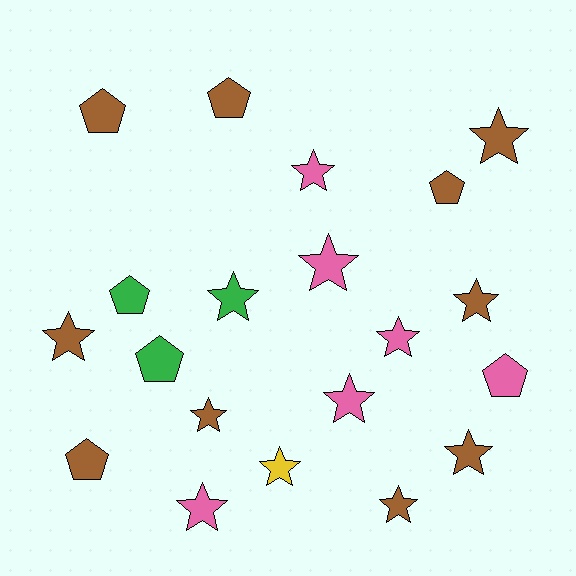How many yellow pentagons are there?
There are no yellow pentagons.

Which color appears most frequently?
Brown, with 10 objects.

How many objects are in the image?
There are 20 objects.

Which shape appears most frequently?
Star, with 13 objects.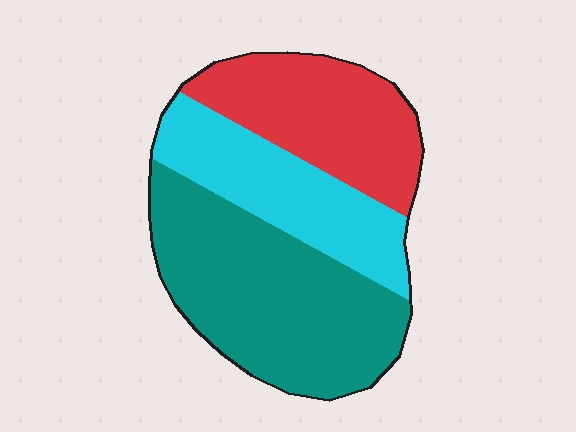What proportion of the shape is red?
Red covers about 30% of the shape.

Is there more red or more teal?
Teal.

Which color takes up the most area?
Teal, at roughly 45%.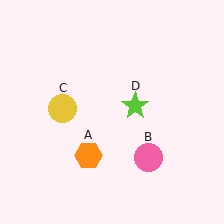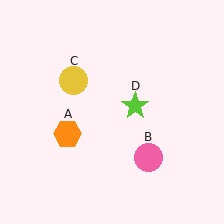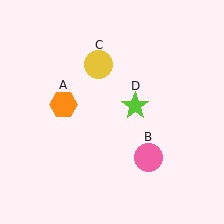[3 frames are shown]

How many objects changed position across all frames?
2 objects changed position: orange hexagon (object A), yellow circle (object C).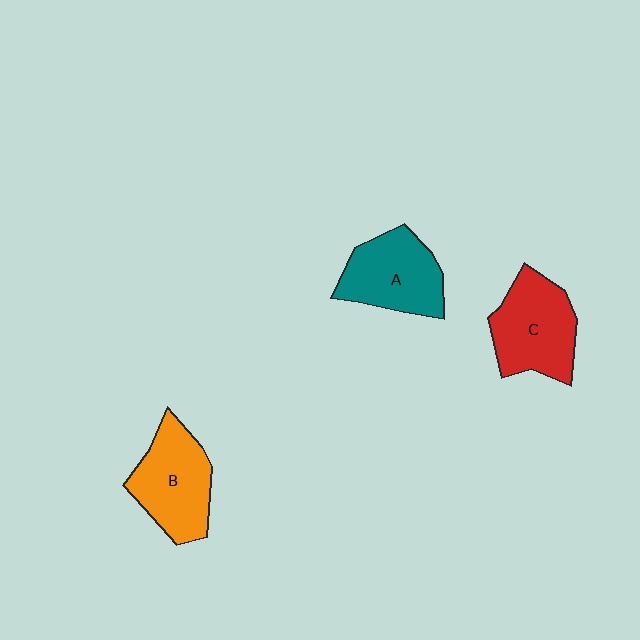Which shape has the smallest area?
Shape A (teal).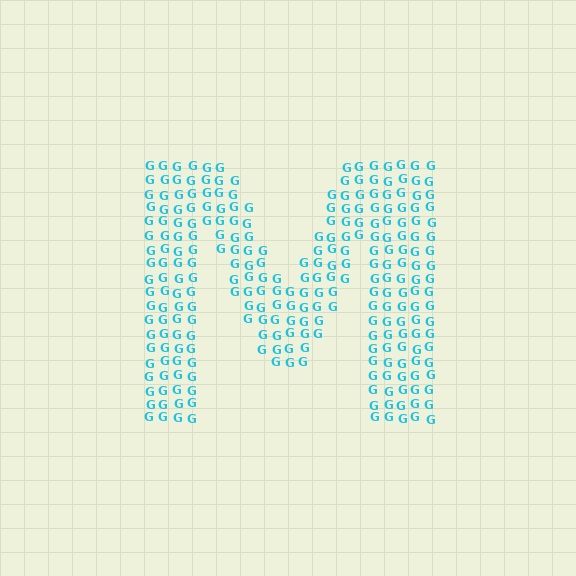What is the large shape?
The large shape is the letter M.